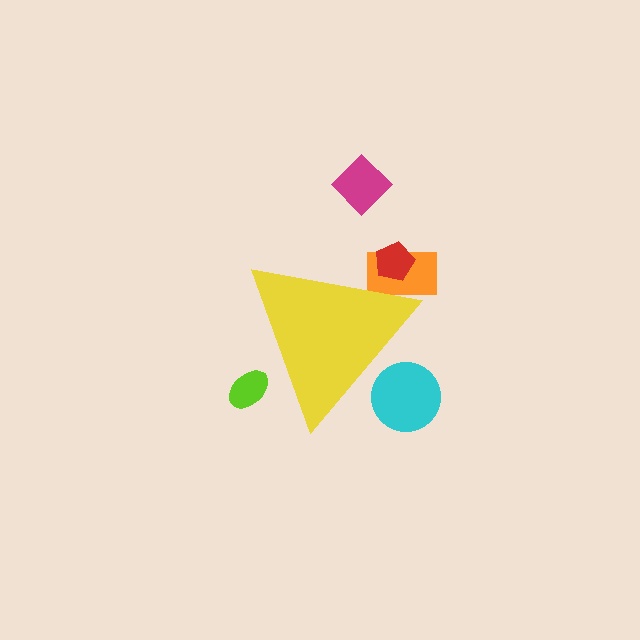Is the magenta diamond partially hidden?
No, the magenta diamond is fully visible.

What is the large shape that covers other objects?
A yellow triangle.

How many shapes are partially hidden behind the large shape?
4 shapes are partially hidden.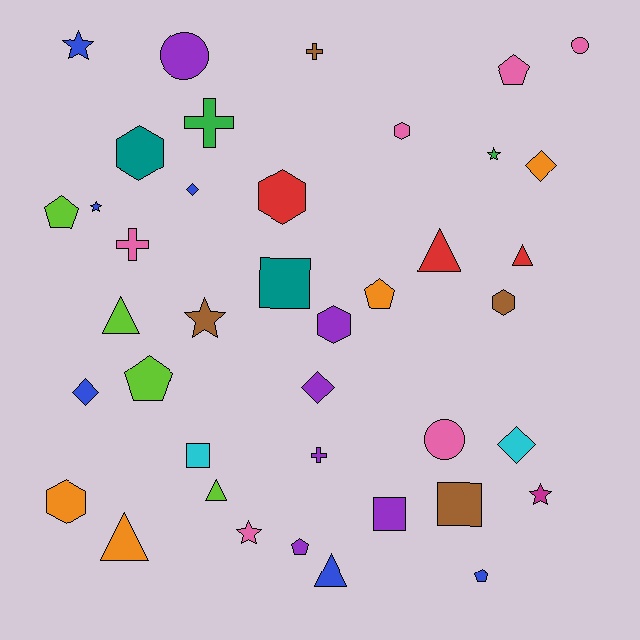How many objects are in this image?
There are 40 objects.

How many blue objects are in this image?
There are 6 blue objects.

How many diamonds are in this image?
There are 5 diamonds.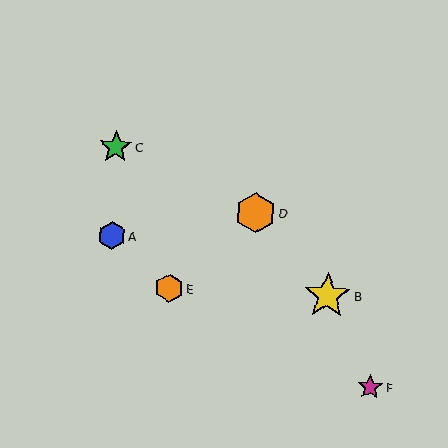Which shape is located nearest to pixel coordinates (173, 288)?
The orange hexagon (labeled E) at (169, 288) is nearest to that location.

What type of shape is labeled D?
Shape D is an orange hexagon.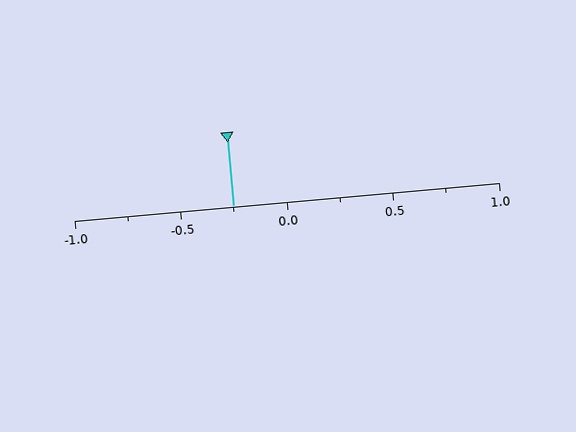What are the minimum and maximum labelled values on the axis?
The axis runs from -1.0 to 1.0.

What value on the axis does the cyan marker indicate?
The marker indicates approximately -0.25.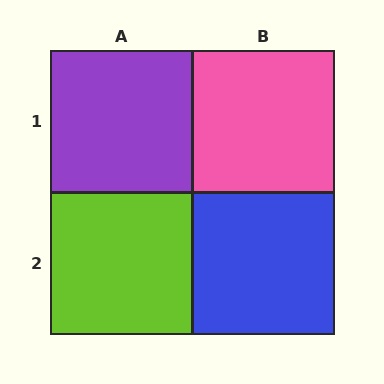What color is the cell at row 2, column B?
Blue.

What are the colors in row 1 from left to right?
Purple, pink.